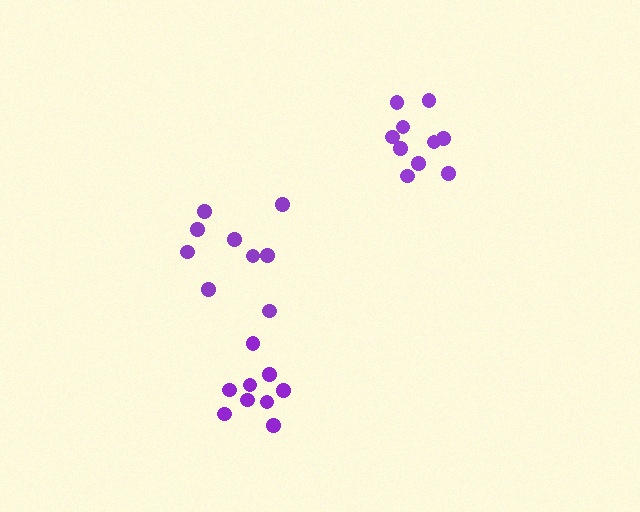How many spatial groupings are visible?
There are 3 spatial groupings.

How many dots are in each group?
Group 1: 9 dots, Group 2: 10 dots, Group 3: 9 dots (28 total).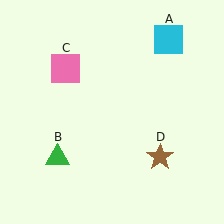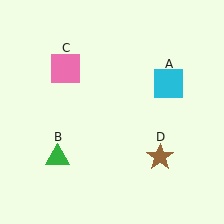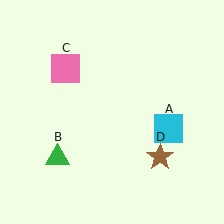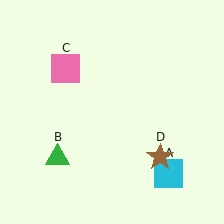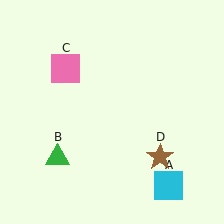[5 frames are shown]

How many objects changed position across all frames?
1 object changed position: cyan square (object A).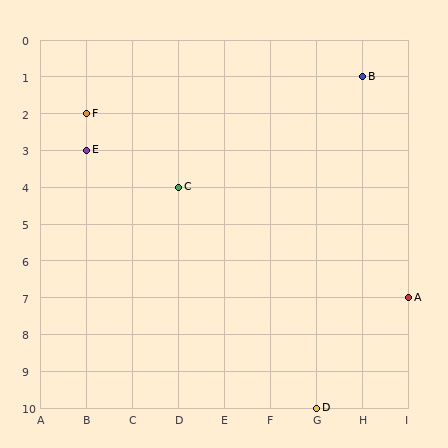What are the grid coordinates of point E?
Point E is at grid coordinates (B, 3).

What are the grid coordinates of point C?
Point C is at grid coordinates (D, 4).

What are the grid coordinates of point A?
Point A is at grid coordinates (I, 7).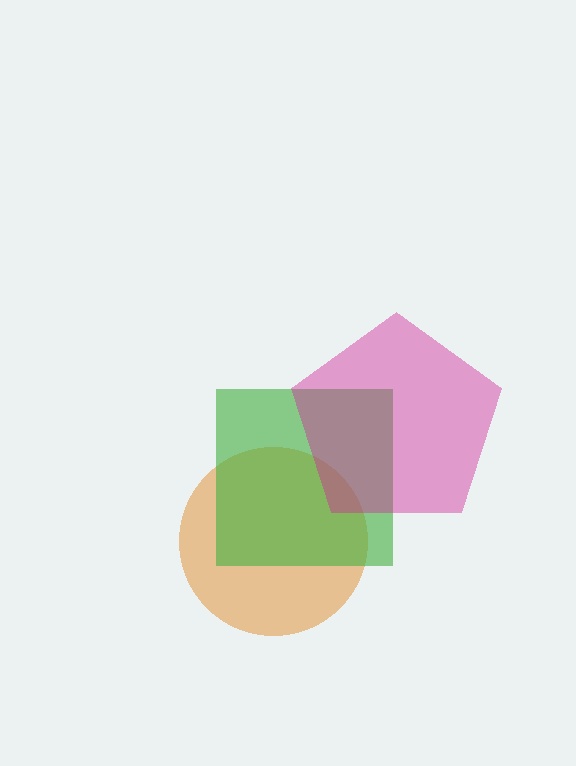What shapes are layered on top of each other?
The layered shapes are: an orange circle, a green square, a magenta pentagon.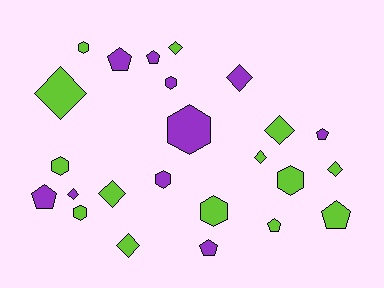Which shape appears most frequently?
Diamond, with 9 objects.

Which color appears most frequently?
Lime, with 14 objects.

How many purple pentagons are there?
There are 5 purple pentagons.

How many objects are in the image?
There are 24 objects.